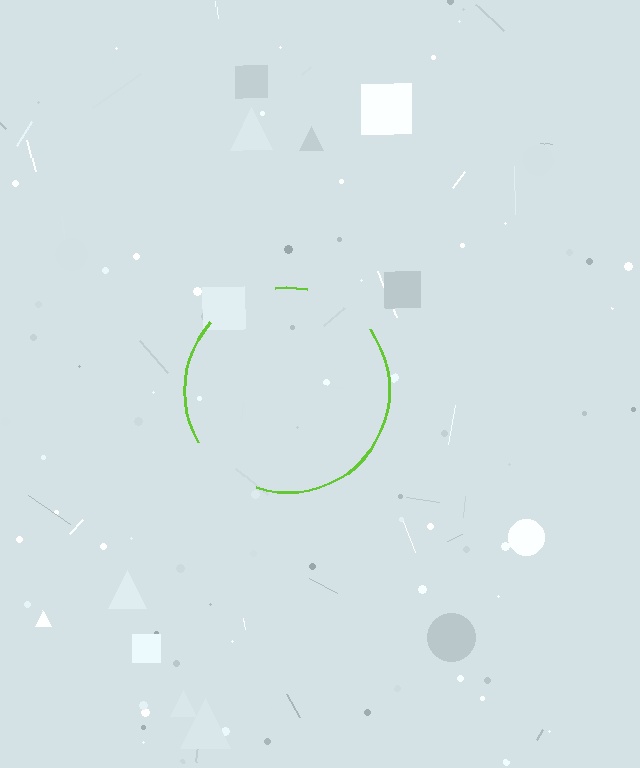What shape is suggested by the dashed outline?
The dashed outline suggests a circle.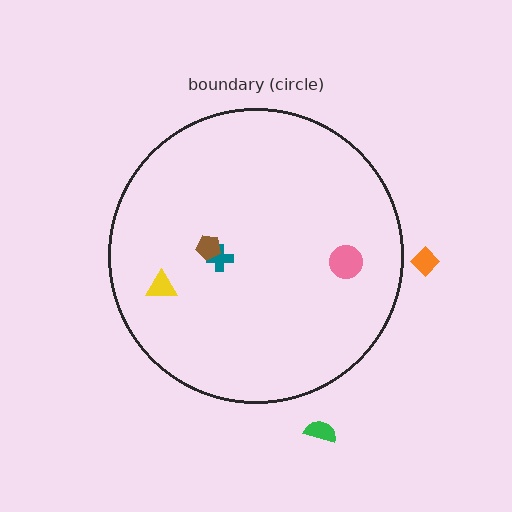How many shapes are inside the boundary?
4 inside, 2 outside.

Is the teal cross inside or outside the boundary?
Inside.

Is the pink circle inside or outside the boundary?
Inside.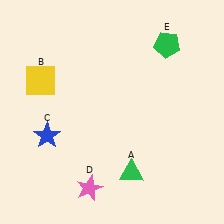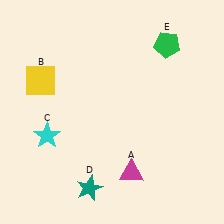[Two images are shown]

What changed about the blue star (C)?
In Image 1, C is blue. In Image 2, it changed to cyan.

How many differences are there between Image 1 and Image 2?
There are 3 differences between the two images.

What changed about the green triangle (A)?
In Image 1, A is green. In Image 2, it changed to magenta.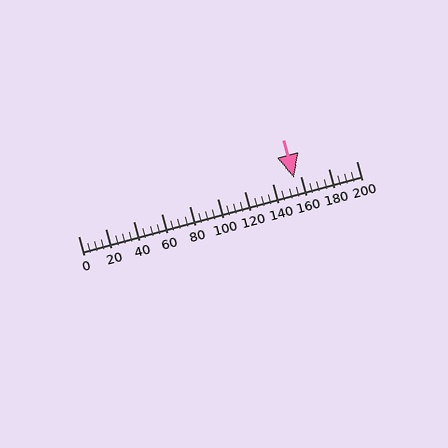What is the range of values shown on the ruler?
The ruler shows values from 0 to 200.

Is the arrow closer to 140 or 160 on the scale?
The arrow is closer to 160.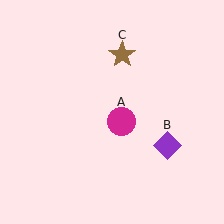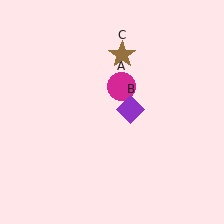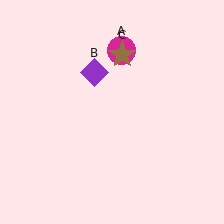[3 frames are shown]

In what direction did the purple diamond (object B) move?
The purple diamond (object B) moved up and to the left.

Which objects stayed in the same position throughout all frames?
Brown star (object C) remained stationary.